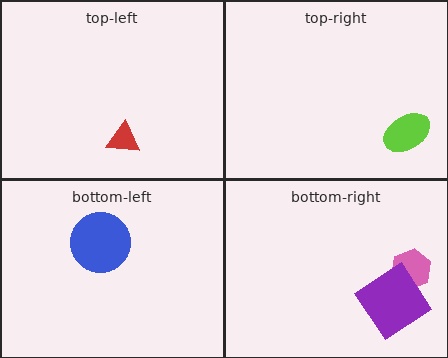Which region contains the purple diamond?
The bottom-right region.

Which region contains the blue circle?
The bottom-left region.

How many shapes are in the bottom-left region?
1.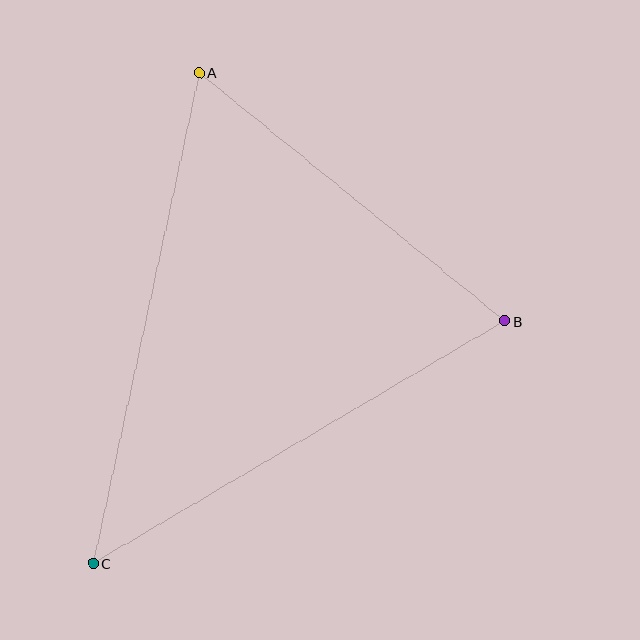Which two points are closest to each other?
Points A and B are closest to each other.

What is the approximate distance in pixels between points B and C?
The distance between B and C is approximately 478 pixels.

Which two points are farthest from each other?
Points A and C are farthest from each other.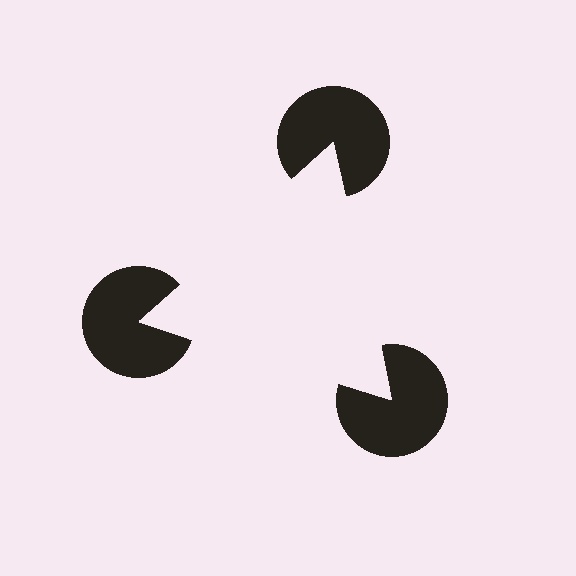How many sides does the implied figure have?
3 sides.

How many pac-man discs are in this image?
There are 3 — one at each vertex of the illusory triangle.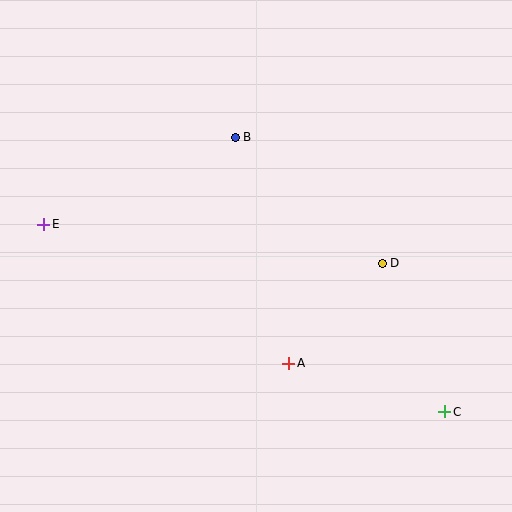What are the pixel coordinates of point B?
Point B is at (235, 137).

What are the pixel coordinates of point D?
Point D is at (382, 263).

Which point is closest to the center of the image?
Point A at (289, 363) is closest to the center.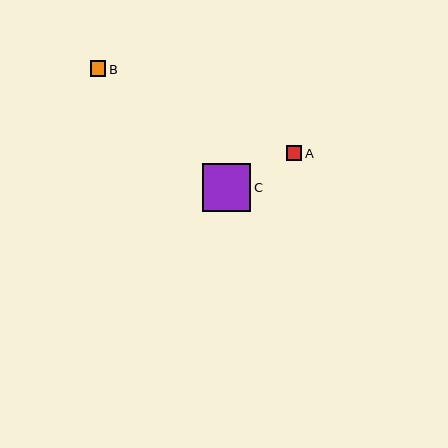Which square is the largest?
Square C is the largest with a size of approximately 48 pixels.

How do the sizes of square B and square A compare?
Square B and square A are approximately the same size.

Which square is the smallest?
Square A is the smallest with a size of approximately 15 pixels.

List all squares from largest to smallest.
From largest to smallest: C, B, A.